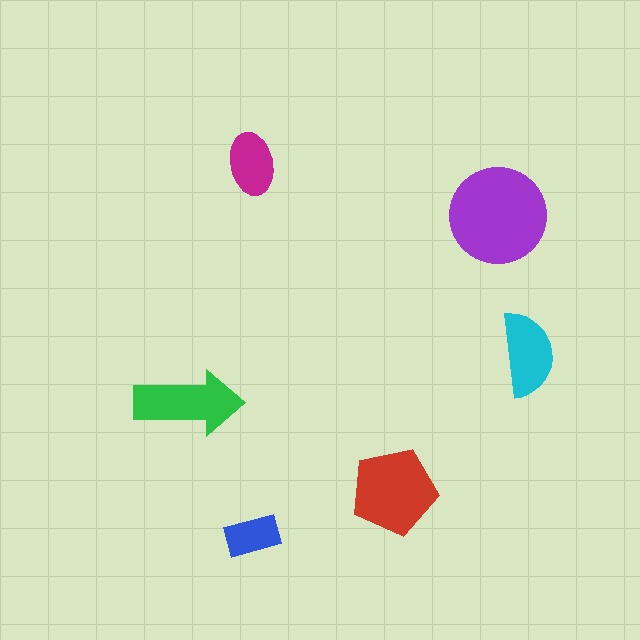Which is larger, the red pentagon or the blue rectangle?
The red pentagon.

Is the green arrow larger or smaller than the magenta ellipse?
Larger.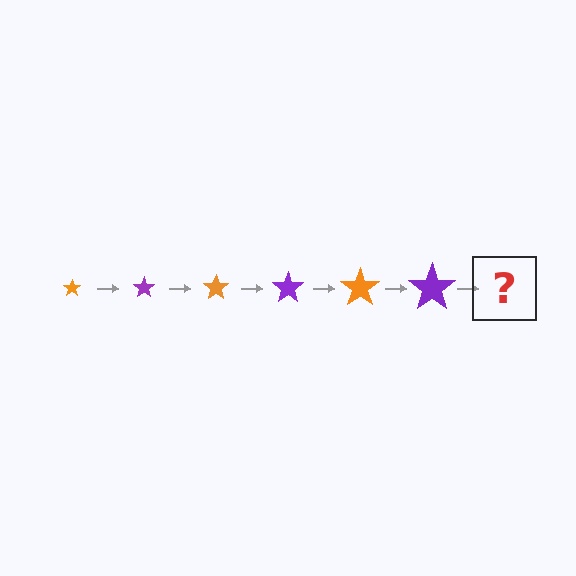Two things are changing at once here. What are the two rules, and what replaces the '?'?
The two rules are that the star grows larger each step and the color cycles through orange and purple. The '?' should be an orange star, larger than the previous one.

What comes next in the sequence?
The next element should be an orange star, larger than the previous one.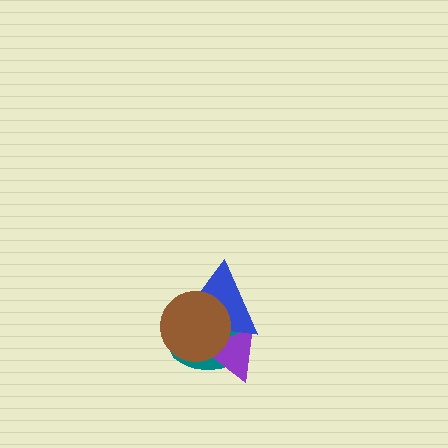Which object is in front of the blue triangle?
The brown circle is in front of the blue triangle.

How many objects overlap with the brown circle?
3 objects overlap with the brown circle.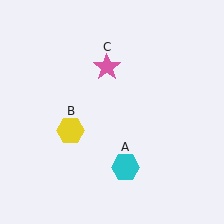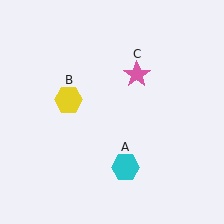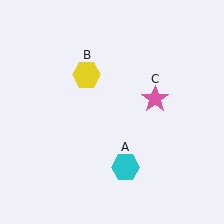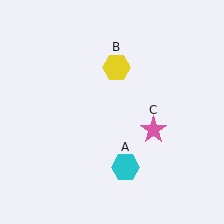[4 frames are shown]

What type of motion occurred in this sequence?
The yellow hexagon (object B), pink star (object C) rotated clockwise around the center of the scene.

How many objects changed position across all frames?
2 objects changed position: yellow hexagon (object B), pink star (object C).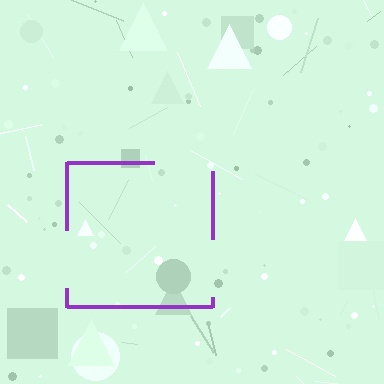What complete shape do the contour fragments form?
The contour fragments form a square.